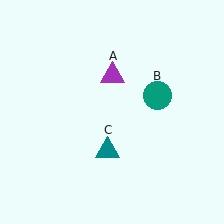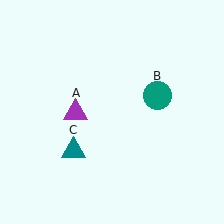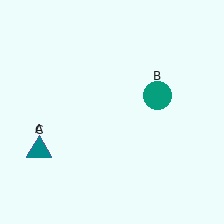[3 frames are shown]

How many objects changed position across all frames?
2 objects changed position: purple triangle (object A), teal triangle (object C).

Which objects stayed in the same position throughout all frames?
Teal circle (object B) remained stationary.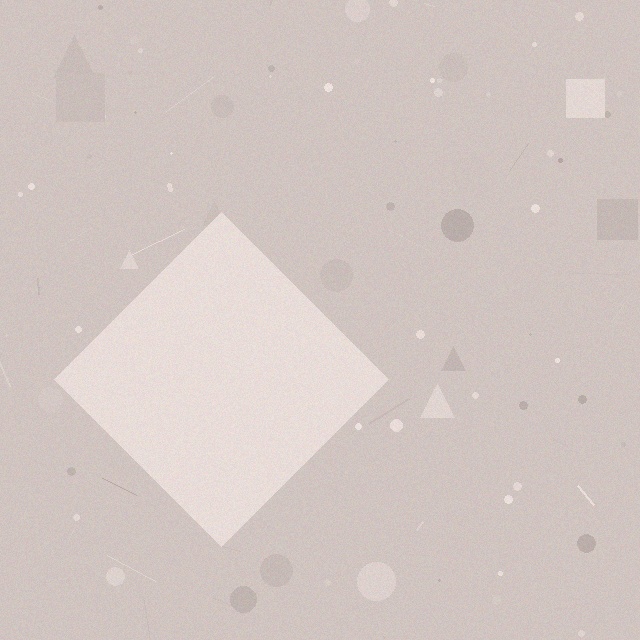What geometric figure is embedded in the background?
A diamond is embedded in the background.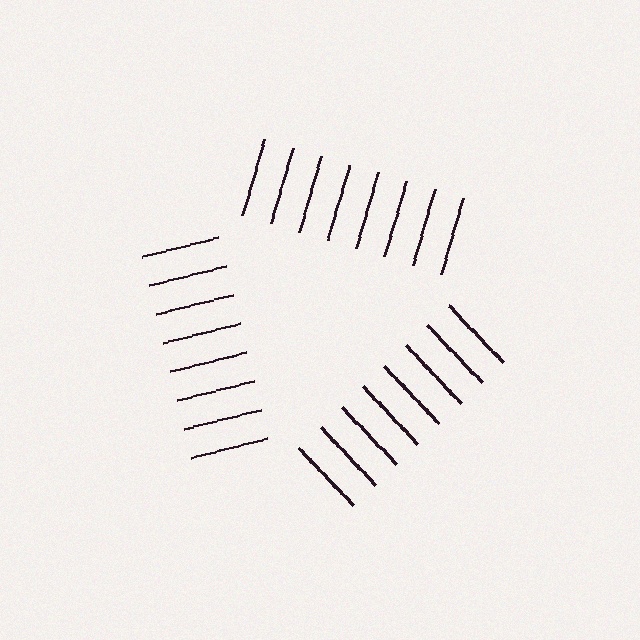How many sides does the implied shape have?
3 sides — the line-ends trace a triangle.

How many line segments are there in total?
24 — 8 along each of the 3 edges.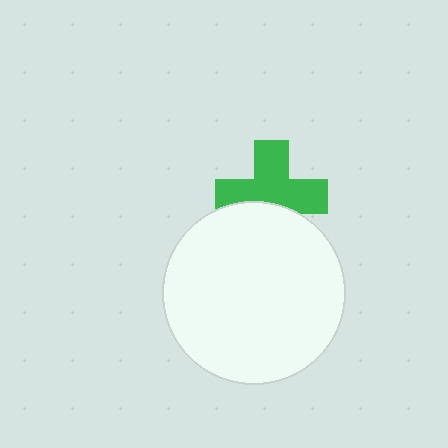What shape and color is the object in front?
The object in front is a white circle.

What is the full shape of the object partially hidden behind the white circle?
The partially hidden object is a green cross.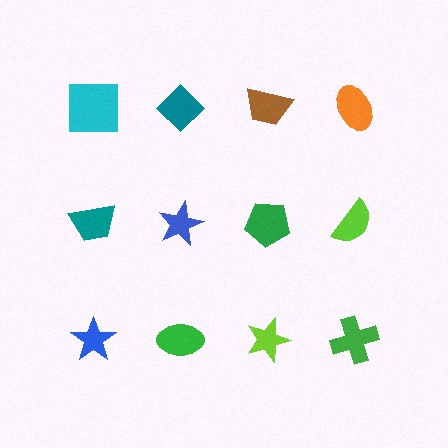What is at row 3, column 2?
A green ellipse.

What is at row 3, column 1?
A blue star.